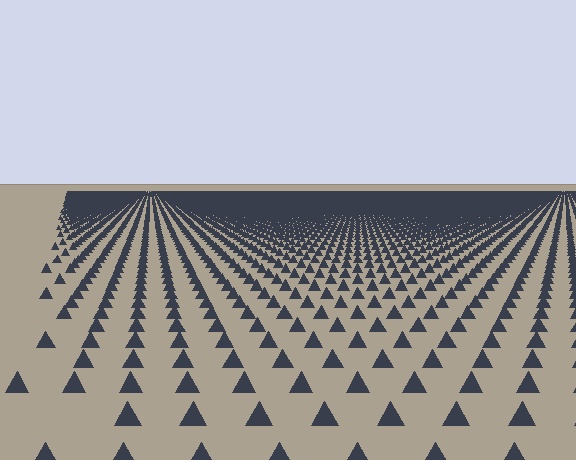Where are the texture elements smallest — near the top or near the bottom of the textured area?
Near the top.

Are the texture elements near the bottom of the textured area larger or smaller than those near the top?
Larger. Near the bottom, elements are closer to the viewer and appear at a bigger on-screen size.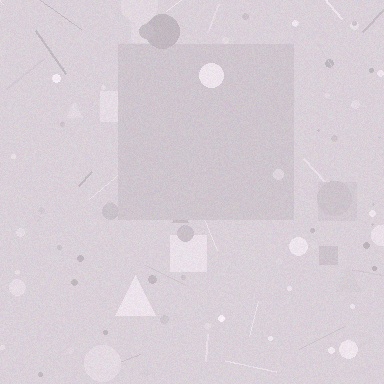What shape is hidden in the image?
A square is hidden in the image.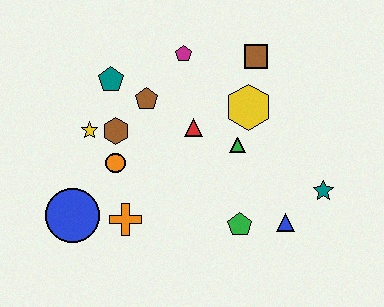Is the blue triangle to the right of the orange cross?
Yes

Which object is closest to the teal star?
The blue triangle is closest to the teal star.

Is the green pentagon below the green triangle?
Yes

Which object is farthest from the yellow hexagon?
The blue circle is farthest from the yellow hexagon.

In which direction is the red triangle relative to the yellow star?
The red triangle is to the right of the yellow star.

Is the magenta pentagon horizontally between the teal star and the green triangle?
No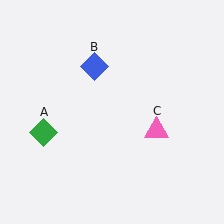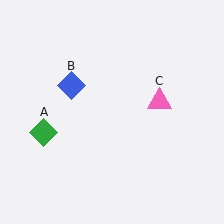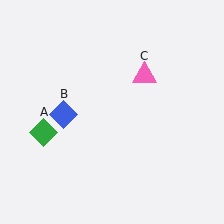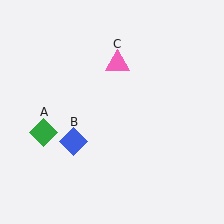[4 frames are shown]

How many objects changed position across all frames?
2 objects changed position: blue diamond (object B), pink triangle (object C).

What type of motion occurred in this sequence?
The blue diamond (object B), pink triangle (object C) rotated counterclockwise around the center of the scene.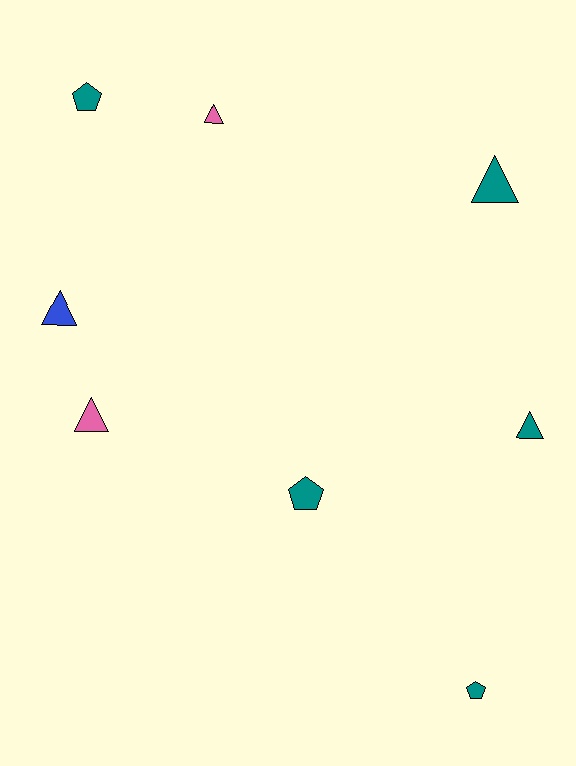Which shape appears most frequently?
Triangle, with 5 objects.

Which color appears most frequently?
Teal, with 5 objects.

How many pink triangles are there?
There are 2 pink triangles.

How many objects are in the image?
There are 8 objects.